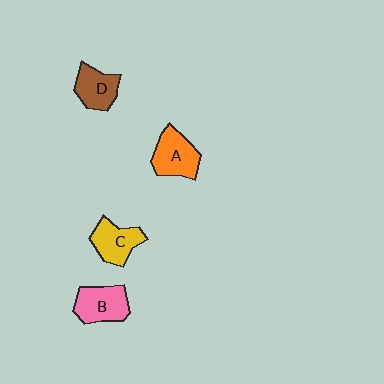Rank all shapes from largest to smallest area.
From largest to smallest: B (pink), A (orange), C (yellow), D (brown).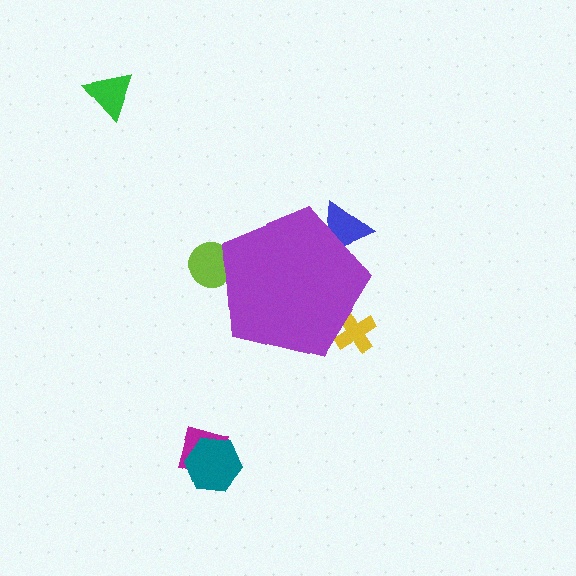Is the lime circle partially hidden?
Yes, the lime circle is partially hidden behind the purple pentagon.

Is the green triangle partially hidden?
No, the green triangle is fully visible.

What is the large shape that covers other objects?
A purple pentagon.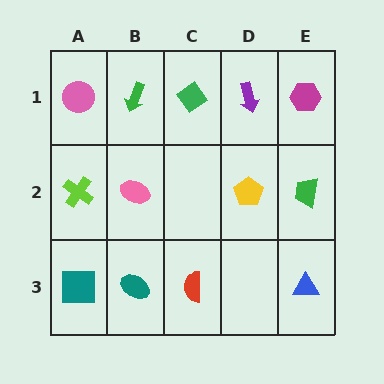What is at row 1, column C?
A green diamond.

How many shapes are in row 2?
4 shapes.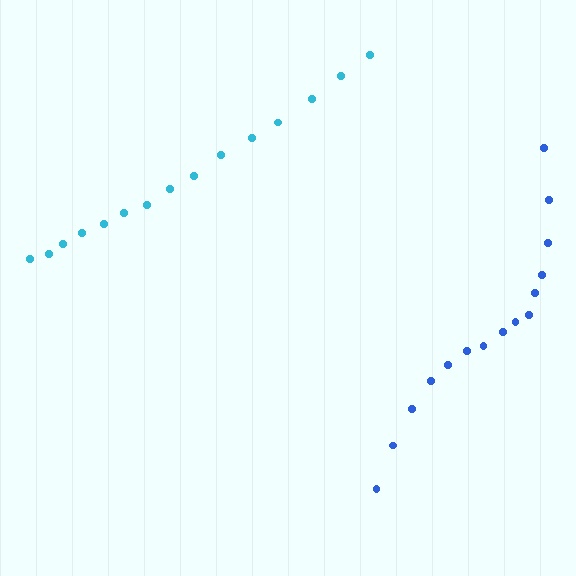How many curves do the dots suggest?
There are 2 distinct paths.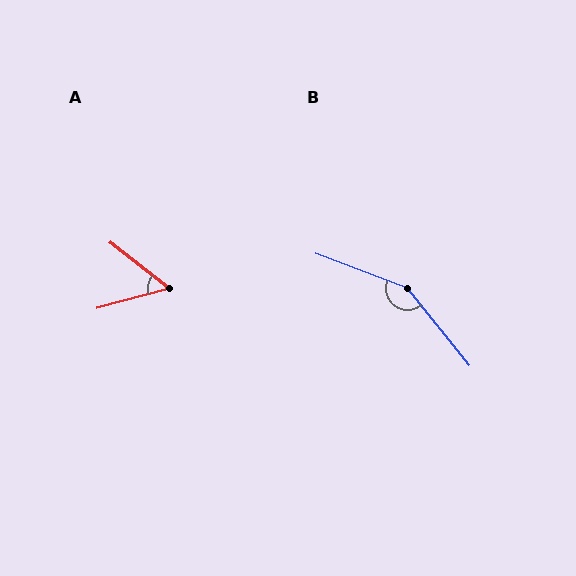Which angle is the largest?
B, at approximately 150 degrees.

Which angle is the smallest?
A, at approximately 54 degrees.